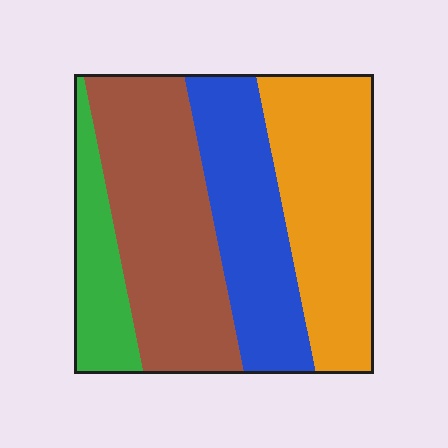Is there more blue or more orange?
Orange.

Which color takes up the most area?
Brown, at roughly 35%.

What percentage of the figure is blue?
Blue takes up about one quarter (1/4) of the figure.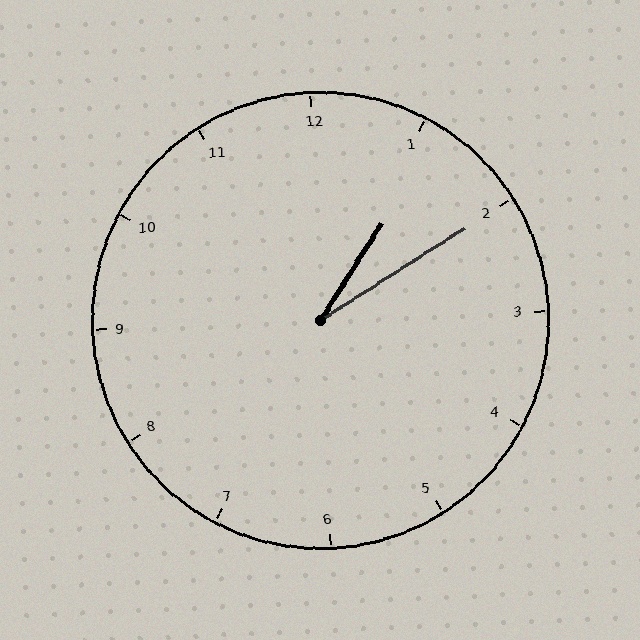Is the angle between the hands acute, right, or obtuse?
It is acute.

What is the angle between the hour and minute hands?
Approximately 25 degrees.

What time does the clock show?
1:10.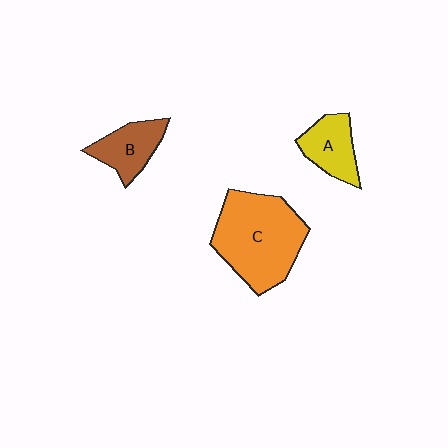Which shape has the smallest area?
Shape A (yellow).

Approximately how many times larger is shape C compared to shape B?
Approximately 2.3 times.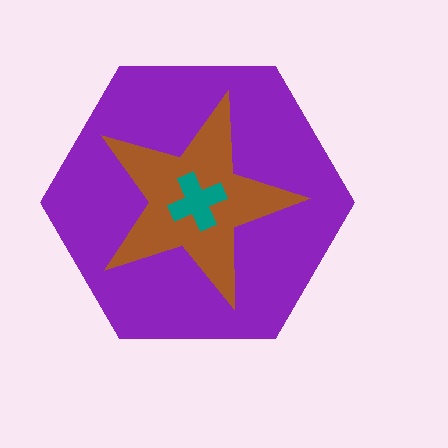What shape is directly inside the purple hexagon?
The brown star.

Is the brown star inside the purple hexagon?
Yes.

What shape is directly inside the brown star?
The teal cross.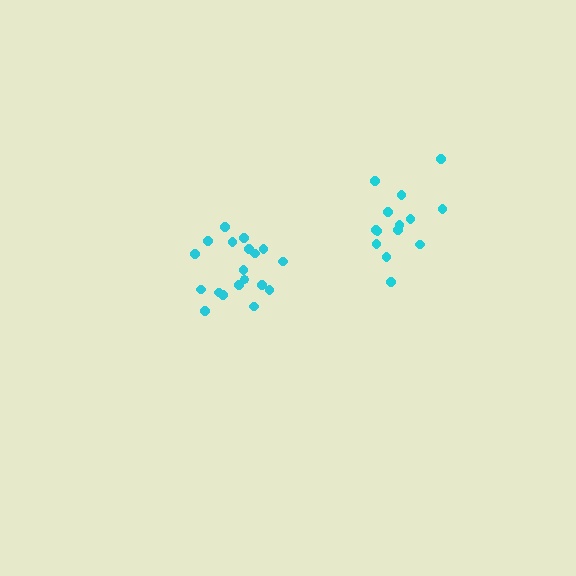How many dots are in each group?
Group 1: 14 dots, Group 2: 19 dots (33 total).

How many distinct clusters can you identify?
There are 2 distinct clusters.